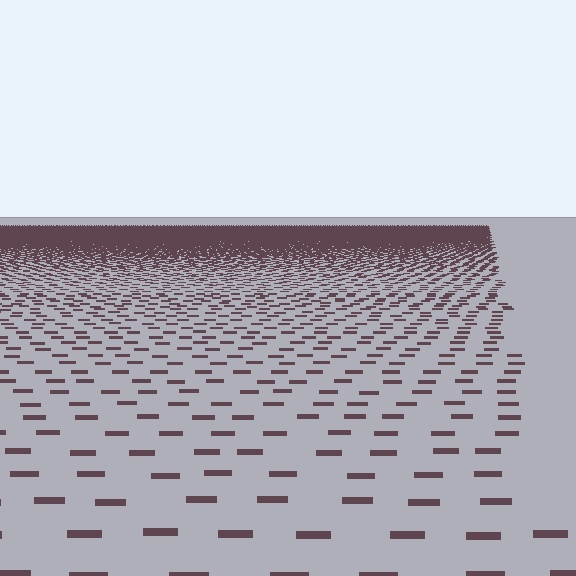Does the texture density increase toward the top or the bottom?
Density increases toward the top.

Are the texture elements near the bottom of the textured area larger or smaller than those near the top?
Larger. Near the bottom, elements are closer to the viewer and appear at a bigger on-screen size.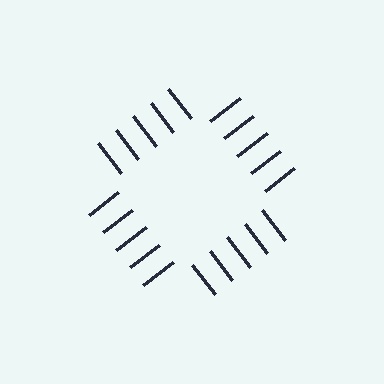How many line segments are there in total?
20 — 5 along each of the 4 edges.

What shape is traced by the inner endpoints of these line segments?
An illusory square — the line segments terminate on its edges but no continuous stroke is drawn.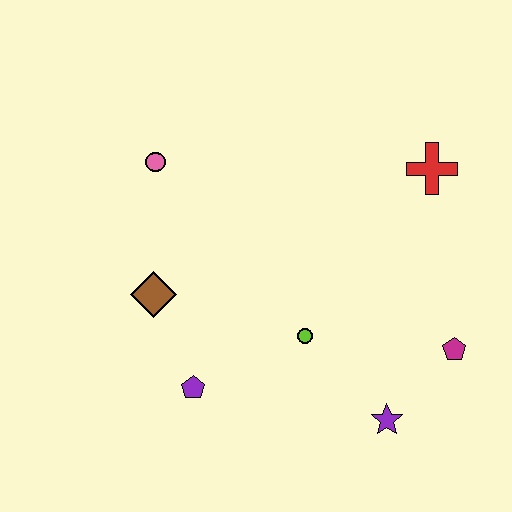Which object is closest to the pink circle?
The brown diamond is closest to the pink circle.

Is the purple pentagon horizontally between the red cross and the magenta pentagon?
No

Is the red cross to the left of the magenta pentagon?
Yes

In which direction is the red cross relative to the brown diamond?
The red cross is to the right of the brown diamond.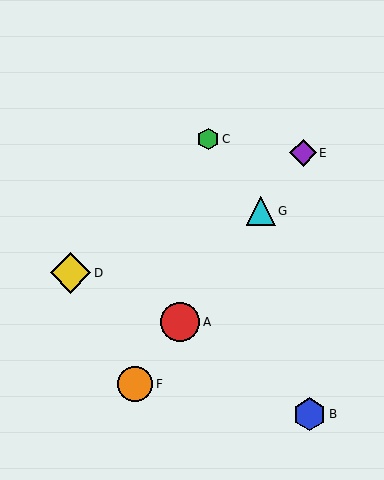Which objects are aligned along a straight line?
Objects A, E, F, G are aligned along a straight line.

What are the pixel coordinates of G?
Object G is at (261, 211).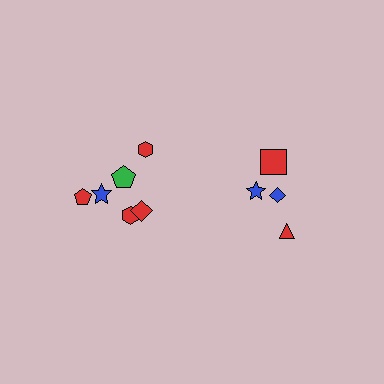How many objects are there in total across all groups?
There are 10 objects.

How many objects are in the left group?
There are 6 objects.